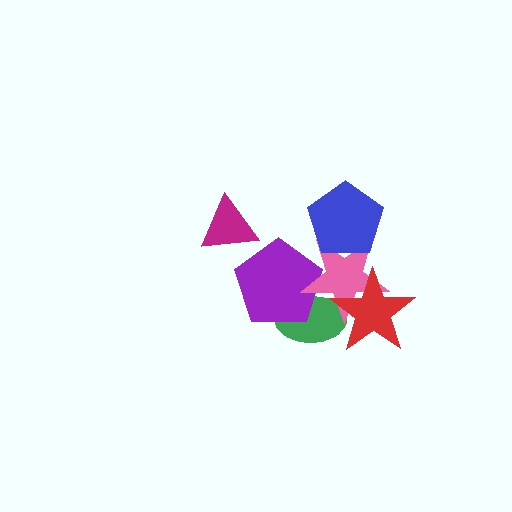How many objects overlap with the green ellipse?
3 objects overlap with the green ellipse.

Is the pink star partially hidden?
Yes, it is partially covered by another shape.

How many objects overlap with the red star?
2 objects overlap with the red star.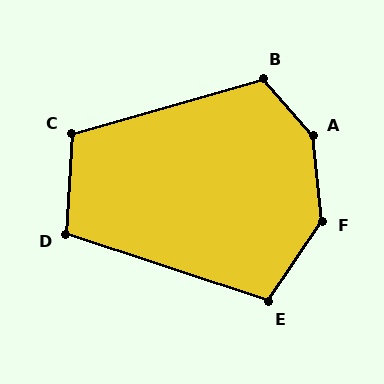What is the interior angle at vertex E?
Approximately 106 degrees (obtuse).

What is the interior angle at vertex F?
Approximately 140 degrees (obtuse).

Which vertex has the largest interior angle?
A, at approximately 145 degrees.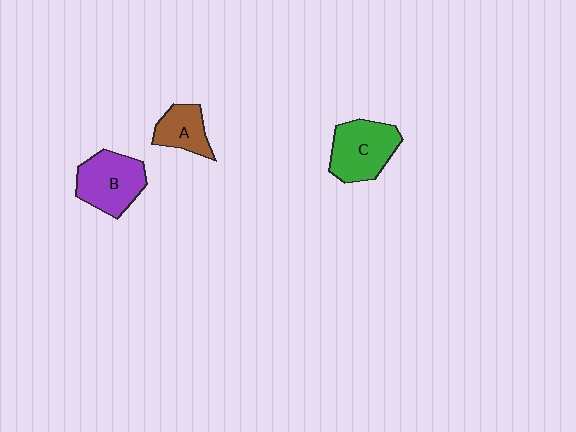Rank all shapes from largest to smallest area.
From largest to smallest: C (green), B (purple), A (brown).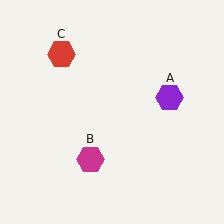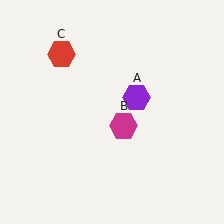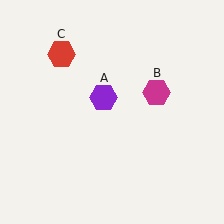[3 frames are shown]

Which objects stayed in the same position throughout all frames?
Red hexagon (object C) remained stationary.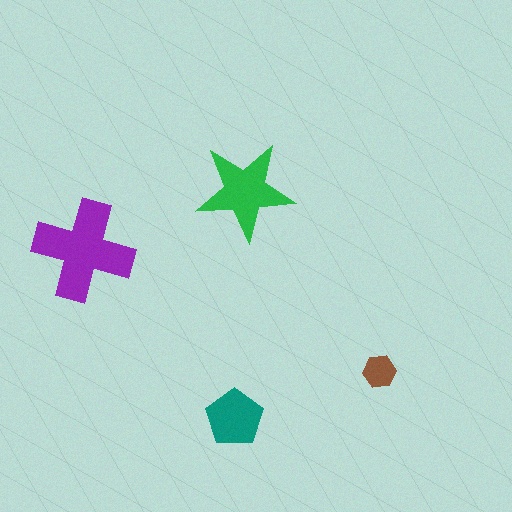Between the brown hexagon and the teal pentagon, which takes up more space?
The teal pentagon.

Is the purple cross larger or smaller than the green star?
Larger.